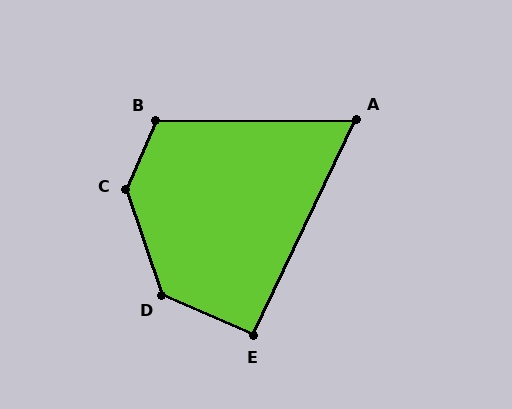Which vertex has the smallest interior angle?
A, at approximately 64 degrees.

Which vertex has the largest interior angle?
C, at approximately 138 degrees.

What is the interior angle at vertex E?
Approximately 92 degrees (approximately right).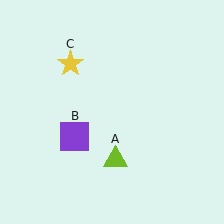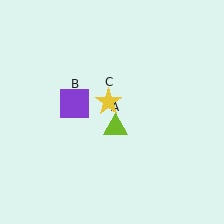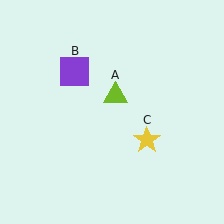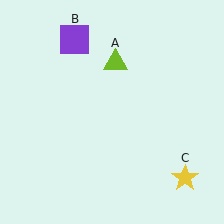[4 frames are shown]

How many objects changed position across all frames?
3 objects changed position: lime triangle (object A), purple square (object B), yellow star (object C).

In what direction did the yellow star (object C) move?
The yellow star (object C) moved down and to the right.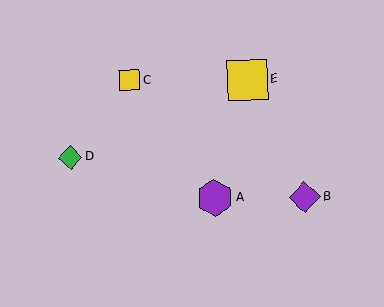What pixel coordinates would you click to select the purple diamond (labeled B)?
Click at (305, 197) to select the purple diamond B.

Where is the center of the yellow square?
The center of the yellow square is at (248, 80).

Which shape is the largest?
The yellow square (labeled E) is the largest.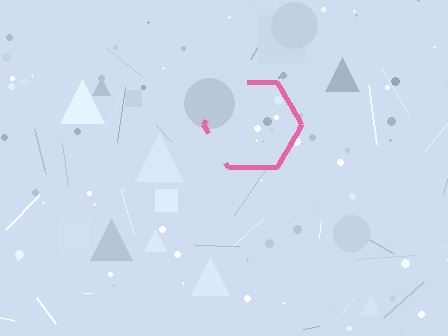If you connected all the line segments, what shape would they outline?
They would outline a hexagon.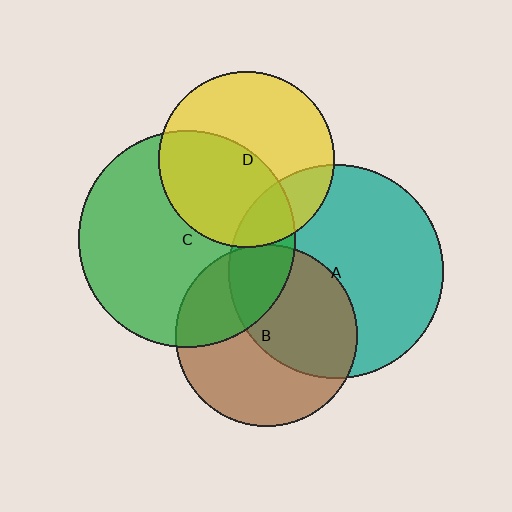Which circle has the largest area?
Circle C (green).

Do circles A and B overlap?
Yes.